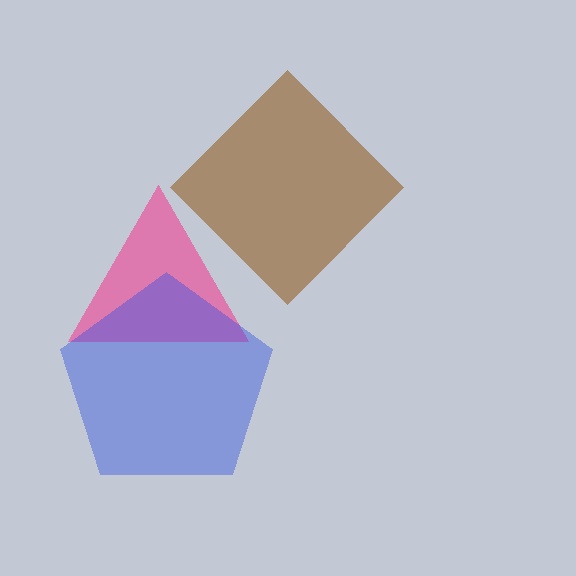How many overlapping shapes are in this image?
There are 3 overlapping shapes in the image.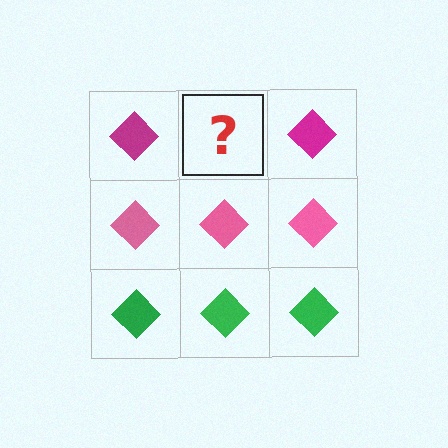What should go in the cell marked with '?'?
The missing cell should contain a magenta diamond.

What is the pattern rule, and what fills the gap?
The rule is that each row has a consistent color. The gap should be filled with a magenta diamond.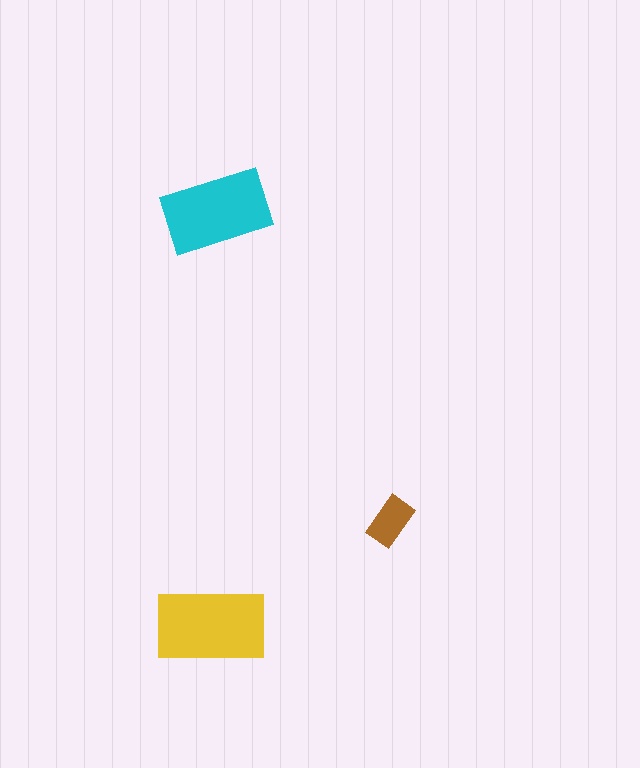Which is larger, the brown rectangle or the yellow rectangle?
The yellow one.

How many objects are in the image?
There are 3 objects in the image.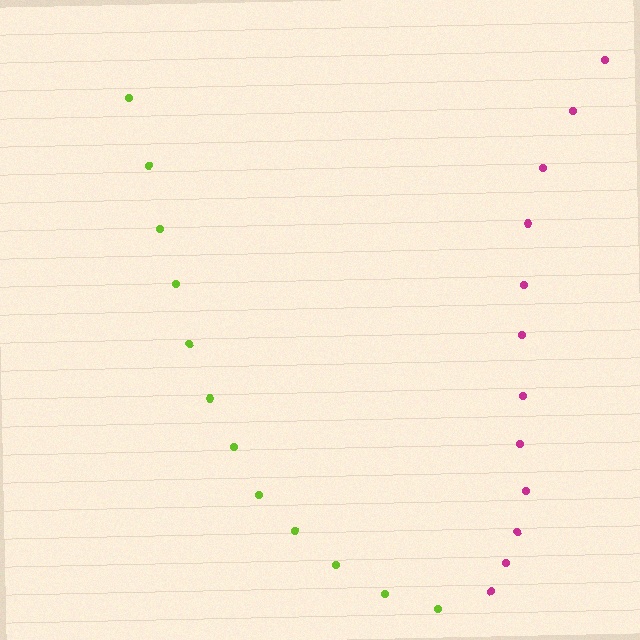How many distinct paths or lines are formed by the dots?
There are 2 distinct paths.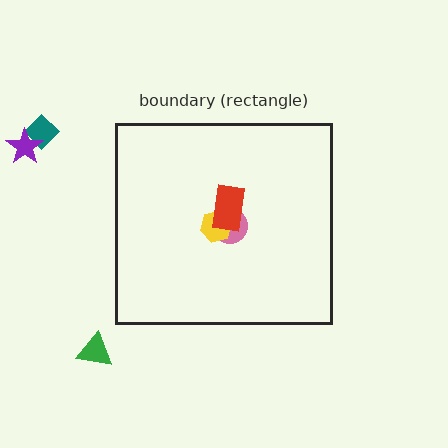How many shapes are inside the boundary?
3 inside, 3 outside.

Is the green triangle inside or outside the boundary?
Outside.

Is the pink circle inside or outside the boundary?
Inside.